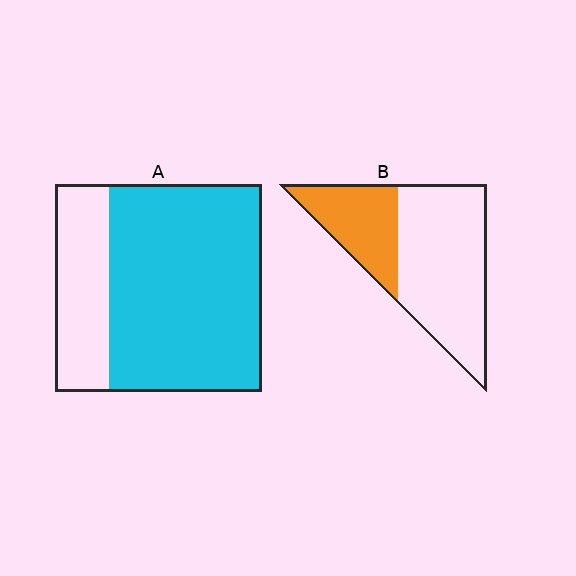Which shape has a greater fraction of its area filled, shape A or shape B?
Shape A.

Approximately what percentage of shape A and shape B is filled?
A is approximately 75% and B is approximately 35%.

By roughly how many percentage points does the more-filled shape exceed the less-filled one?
By roughly 40 percentage points (A over B).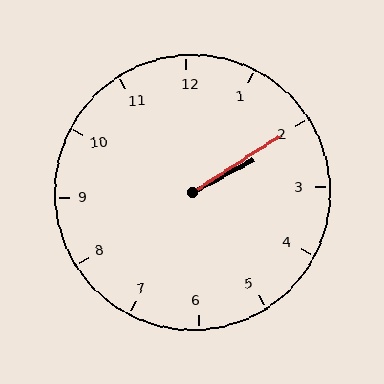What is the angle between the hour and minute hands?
Approximately 5 degrees.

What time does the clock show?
2:10.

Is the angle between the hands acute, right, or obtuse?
It is acute.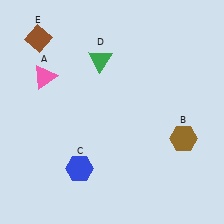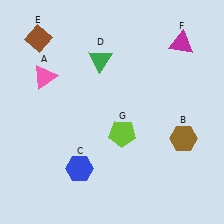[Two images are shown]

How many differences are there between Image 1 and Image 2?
There are 2 differences between the two images.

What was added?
A magenta triangle (F), a lime pentagon (G) were added in Image 2.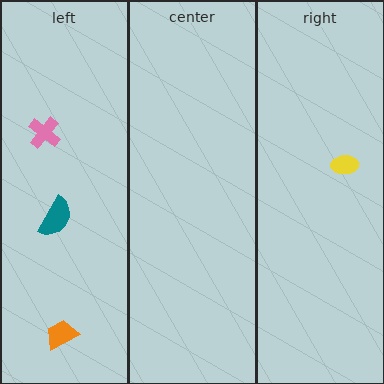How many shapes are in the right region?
1.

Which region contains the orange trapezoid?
The left region.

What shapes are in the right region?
The yellow ellipse.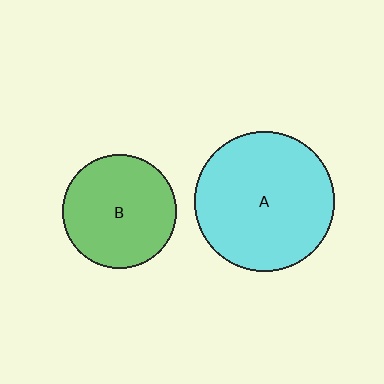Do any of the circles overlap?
No, none of the circles overlap.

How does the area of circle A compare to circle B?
Approximately 1.5 times.